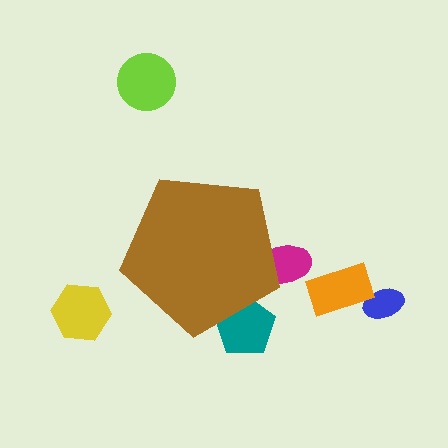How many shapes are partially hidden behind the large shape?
2 shapes are partially hidden.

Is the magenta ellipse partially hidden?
Yes, the magenta ellipse is partially hidden behind the brown pentagon.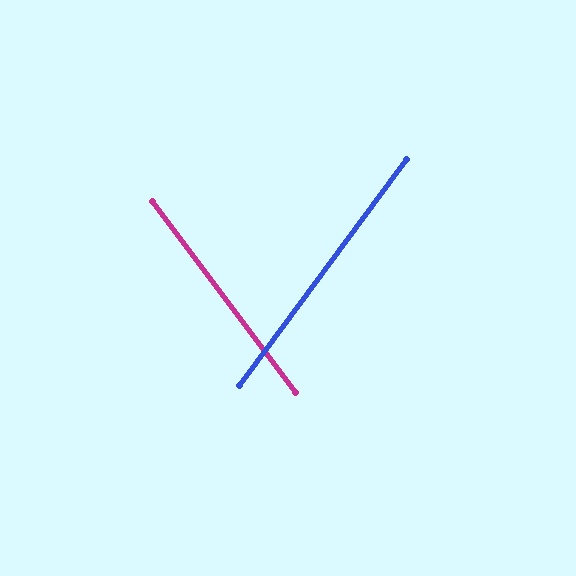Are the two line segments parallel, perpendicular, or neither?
Neither parallel nor perpendicular — they differ by about 73°.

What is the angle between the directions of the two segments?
Approximately 73 degrees.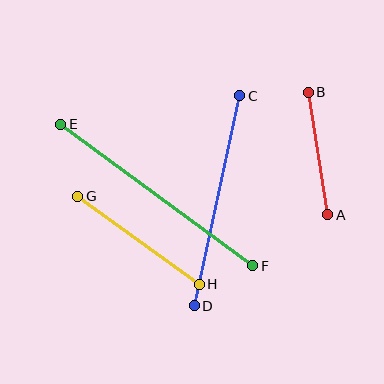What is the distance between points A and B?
The distance is approximately 124 pixels.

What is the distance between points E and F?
The distance is approximately 239 pixels.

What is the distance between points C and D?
The distance is approximately 215 pixels.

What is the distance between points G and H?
The distance is approximately 150 pixels.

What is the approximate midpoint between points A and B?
The midpoint is at approximately (318, 154) pixels.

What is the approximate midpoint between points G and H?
The midpoint is at approximately (138, 240) pixels.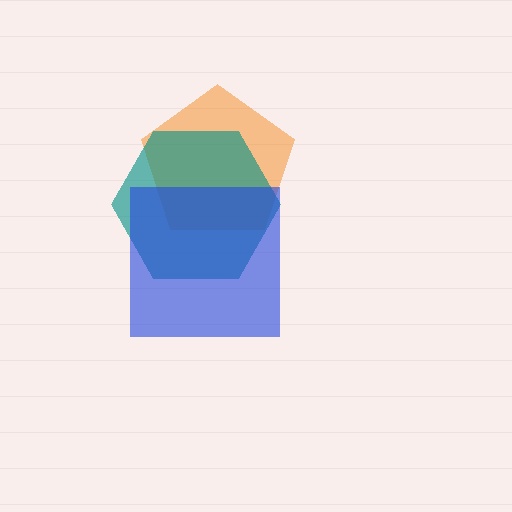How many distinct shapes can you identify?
There are 3 distinct shapes: an orange pentagon, a teal hexagon, a blue square.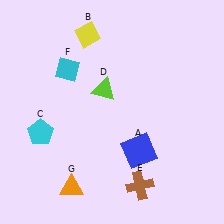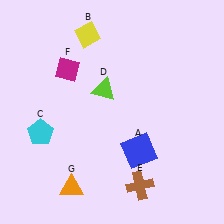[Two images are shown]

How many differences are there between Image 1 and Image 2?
There is 1 difference between the two images.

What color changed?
The diamond (F) changed from cyan in Image 1 to magenta in Image 2.